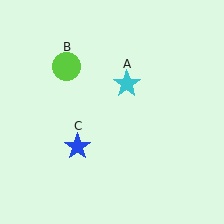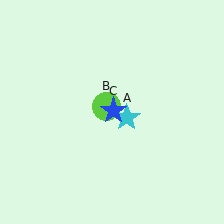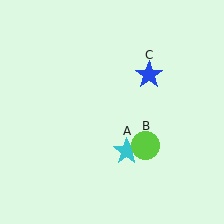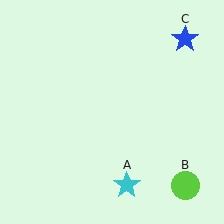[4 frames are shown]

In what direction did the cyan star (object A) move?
The cyan star (object A) moved down.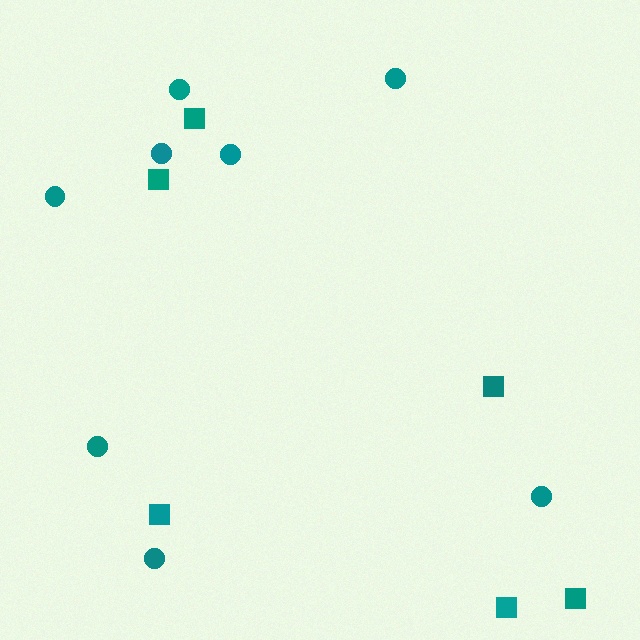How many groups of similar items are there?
There are 2 groups: one group of squares (6) and one group of circles (8).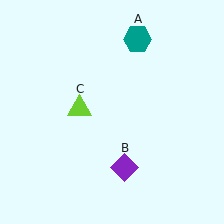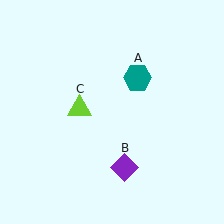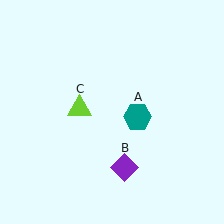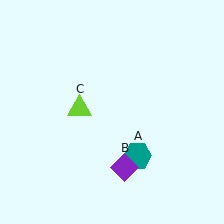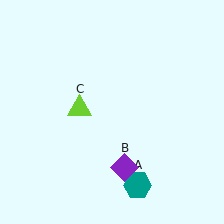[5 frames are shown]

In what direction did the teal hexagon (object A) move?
The teal hexagon (object A) moved down.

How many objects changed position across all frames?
1 object changed position: teal hexagon (object A).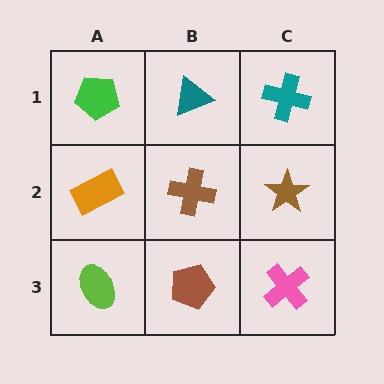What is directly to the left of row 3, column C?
A brown pentagon.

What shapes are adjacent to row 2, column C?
A teal cross (row 1, column C), a pink cross (row 3, column C), a brown cross (row 2, column B).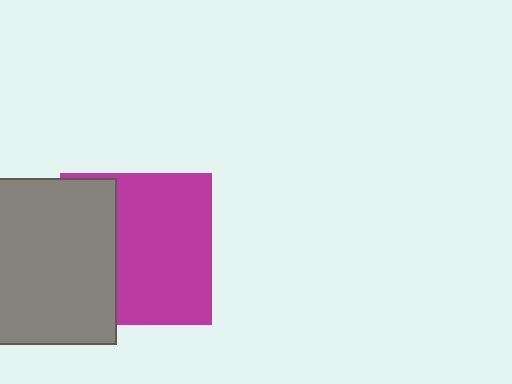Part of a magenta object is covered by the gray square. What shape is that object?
It is a square.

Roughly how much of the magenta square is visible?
About half of it is visible (roughly 63%).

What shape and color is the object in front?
The object in front is a gray square.